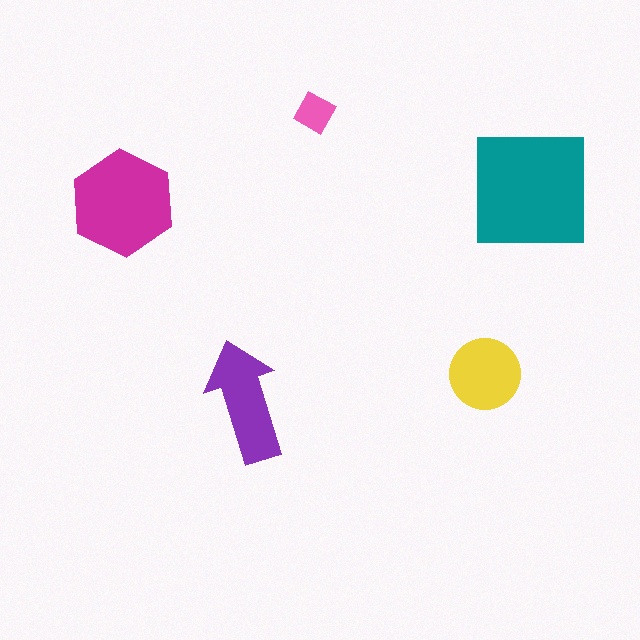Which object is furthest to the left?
The magenta hexagon is leftmost.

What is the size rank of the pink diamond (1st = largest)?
5th.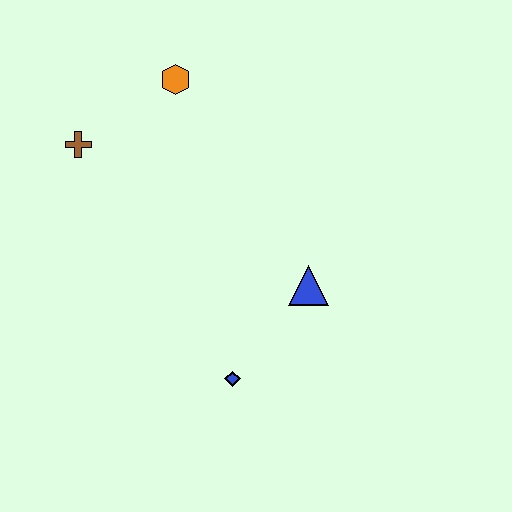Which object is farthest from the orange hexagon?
The blue diamond is farthest from the orange hexagon.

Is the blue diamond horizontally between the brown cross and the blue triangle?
Yes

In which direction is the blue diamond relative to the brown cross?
The blue diamond is below the brown cross.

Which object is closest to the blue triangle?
The blue diamond is closest to the blue triangle.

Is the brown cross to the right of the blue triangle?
No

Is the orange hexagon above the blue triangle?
Yes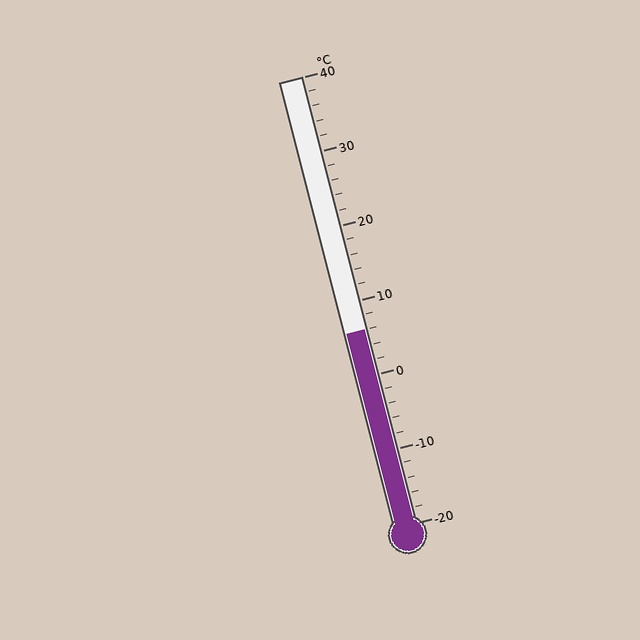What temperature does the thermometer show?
The thermometer shows approximately 6°C.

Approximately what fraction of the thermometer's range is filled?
The thermometer is filled to approximately 45% of its range.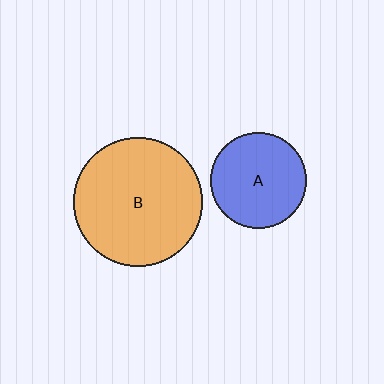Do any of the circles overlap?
No, none of the circles overlap.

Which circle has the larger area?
Circle B (orange).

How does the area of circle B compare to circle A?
Approximately 1.8 times.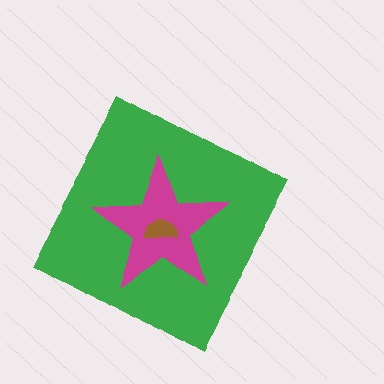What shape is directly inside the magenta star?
The brown semicircle.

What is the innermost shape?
The brown semicircle.